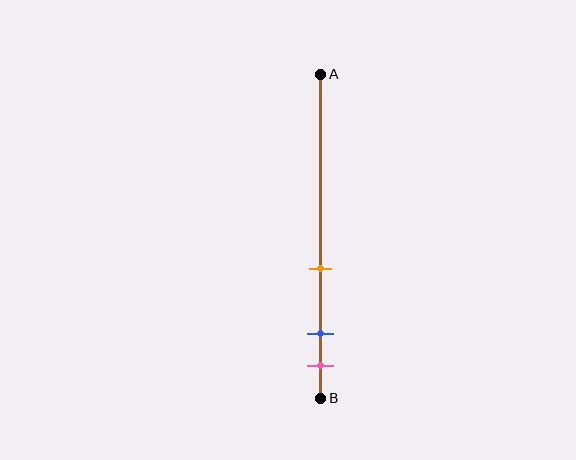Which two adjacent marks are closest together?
The blue and pink marks are the closest adjacent pair.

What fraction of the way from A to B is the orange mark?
The orange mark is approximately 60% (0.6) of the way from A to B.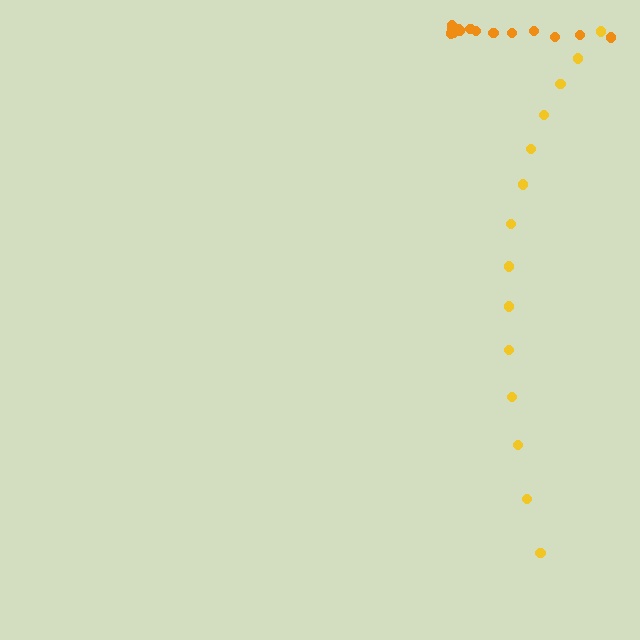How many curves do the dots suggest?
There are 2 distinct paths.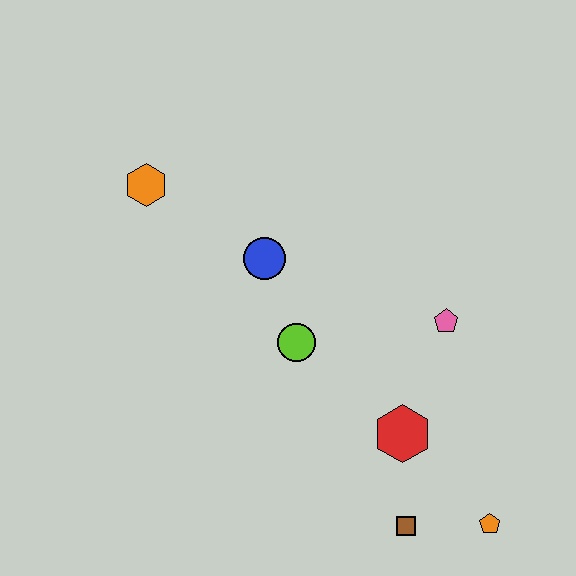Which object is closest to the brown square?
The orange pentagon is closest to the brown square.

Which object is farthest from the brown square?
The orange hexagon is farthest from the brown square.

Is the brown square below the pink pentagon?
Yes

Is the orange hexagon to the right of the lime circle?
No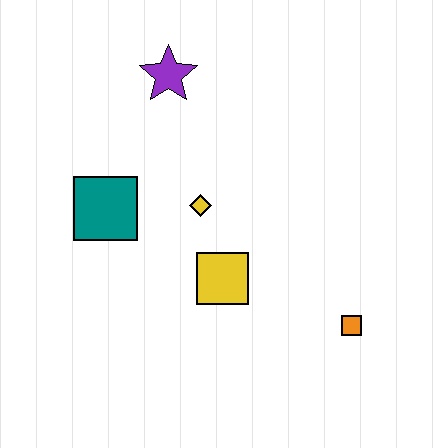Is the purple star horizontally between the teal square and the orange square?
Yes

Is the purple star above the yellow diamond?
Yes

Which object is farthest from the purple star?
The orange square is farthest from the purple star.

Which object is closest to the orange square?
The yellow square is closest to the orange square.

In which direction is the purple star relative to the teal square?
The purple star is above the teal square.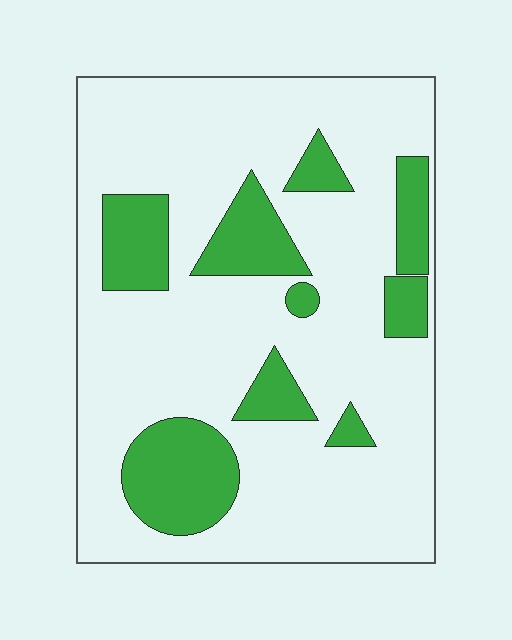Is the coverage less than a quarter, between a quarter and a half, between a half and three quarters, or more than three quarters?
Less than a quarter.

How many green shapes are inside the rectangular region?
9.